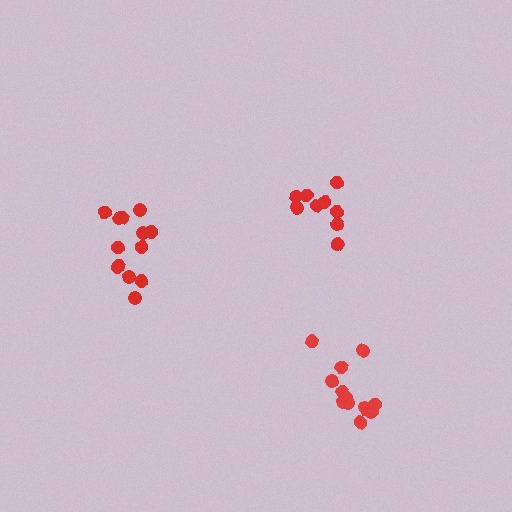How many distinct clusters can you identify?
There are 3 distinct clusters.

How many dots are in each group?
Group 1: 13 dots, Group 2: 13 dots, Group 3: 9 dots (35 total).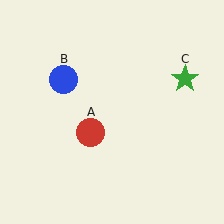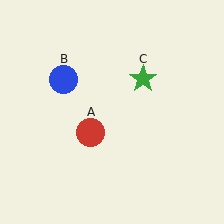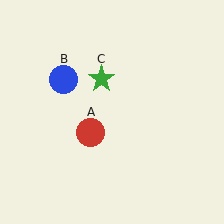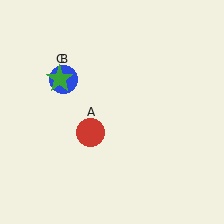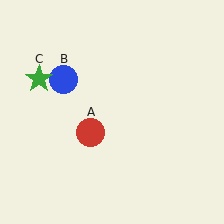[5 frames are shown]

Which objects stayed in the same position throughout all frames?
Red circle (object A) and blue circle (object B) remained stationary.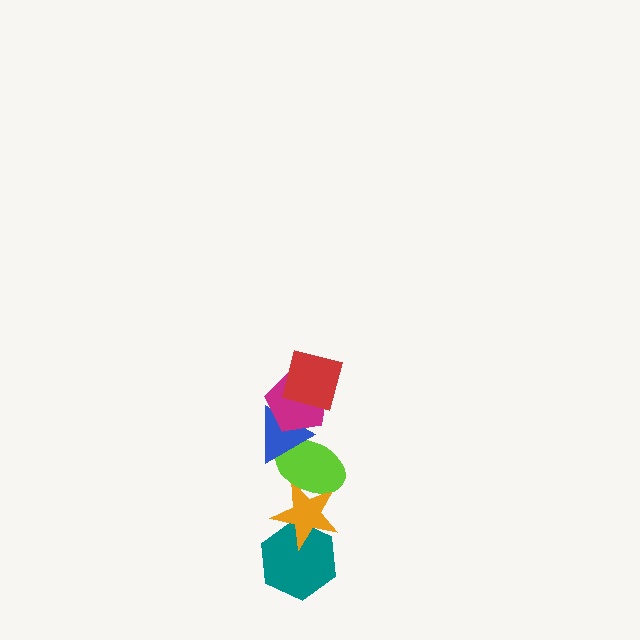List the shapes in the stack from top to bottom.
From top to bottom: the red square, the magenta pentagon, the blue triangle, the lime ellipse, the orange star, the teal hexagon.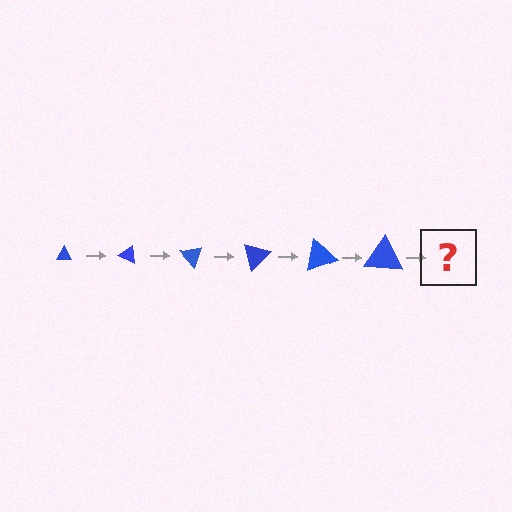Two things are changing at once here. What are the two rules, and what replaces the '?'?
The two rules are that the triangle grows larger each step and it rotates 25 degrees each step. The '?' should be a triangle, larger than the previous one and rotated 150 degrees from the start.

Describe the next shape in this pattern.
It should be a triangle, larger than the previous one and rotated 150 degrees from the start.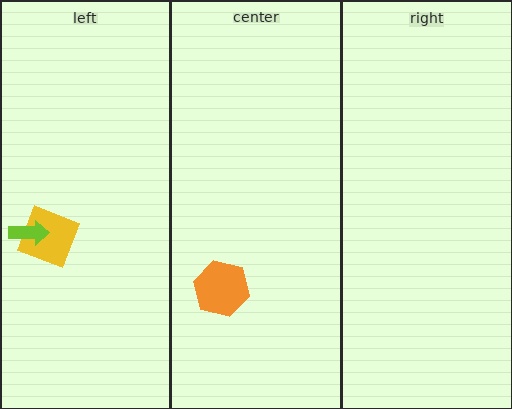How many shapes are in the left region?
2.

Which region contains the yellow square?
The left region.